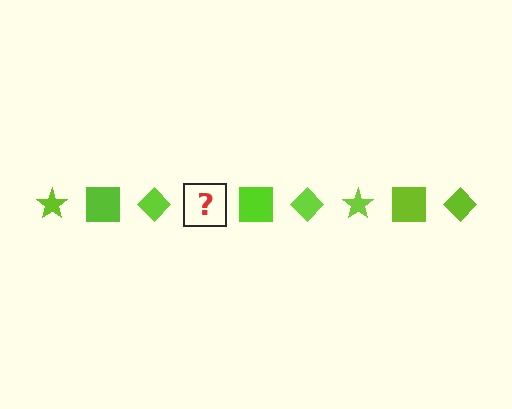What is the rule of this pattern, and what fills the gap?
The rule is that the pattern cycles through star, square, diamond shapes in lime. The gap should be filled with a lime star.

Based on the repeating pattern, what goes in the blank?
The blank should be a lime star.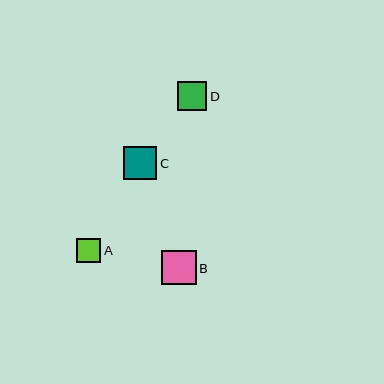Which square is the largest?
Square B is the largest with a size of approximately 34 pixels.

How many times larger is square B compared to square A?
Square B is approximately 1.4 times the size of square A.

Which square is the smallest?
Square A is the smallest with a size of approximately 24 pixels.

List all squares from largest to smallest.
From largest to smallest: B, C, D, A.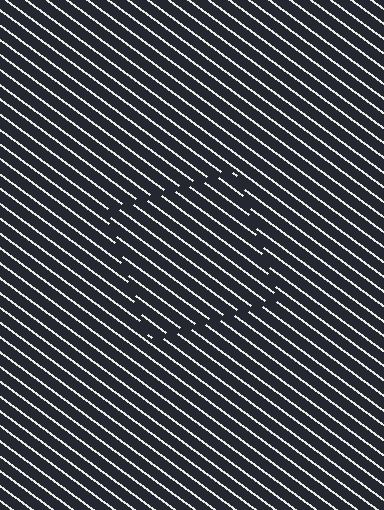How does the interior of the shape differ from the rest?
The interior of the shape contains the same grating, shifted by half a period — the contour is defined by the phase discontinuity where line-ends from the inner and outer gratings abut.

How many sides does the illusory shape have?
4 sides — the line-ends trace a square.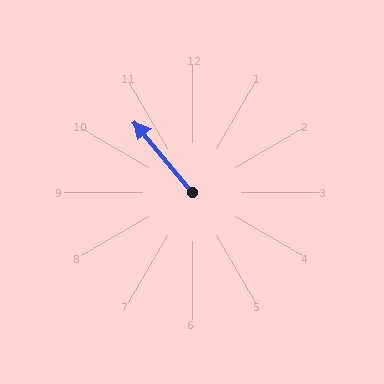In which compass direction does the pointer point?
Northwest.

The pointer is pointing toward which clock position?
Roughly 11 o'clock.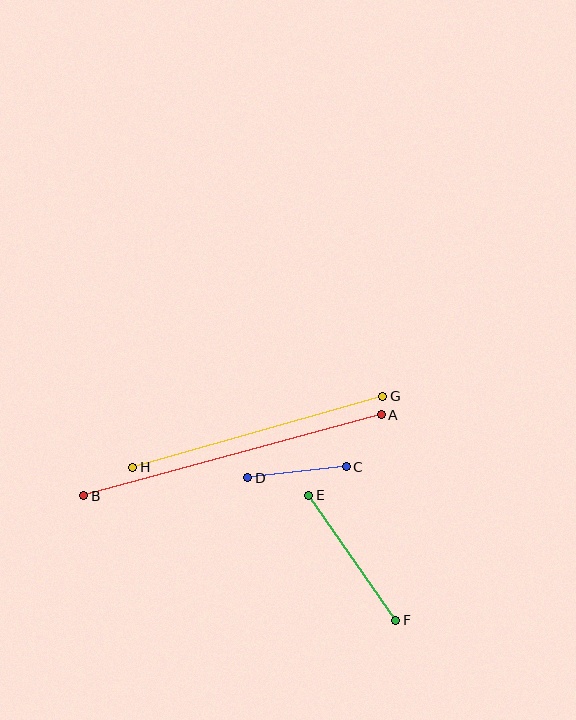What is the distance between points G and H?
The distance is approximately 260 pixels.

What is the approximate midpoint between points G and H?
The midpoint is at approximately (258, 432) pixels.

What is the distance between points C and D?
The distance is approximately 99 pixels.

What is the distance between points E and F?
The distance is approximately 152 pixels.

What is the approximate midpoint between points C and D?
The midpoint is at approximately (297, 472) pixels.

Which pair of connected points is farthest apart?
Points A and B are farthest apart.